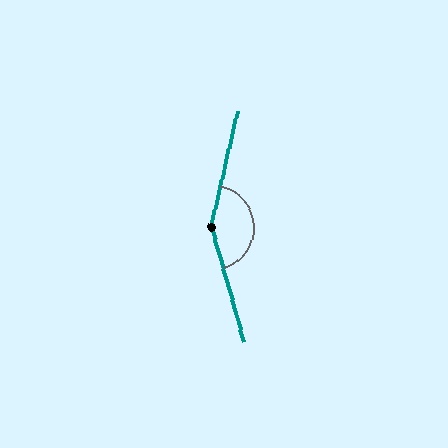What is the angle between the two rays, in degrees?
Approximately 151 degrees.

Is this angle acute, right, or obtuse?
It is obtuse.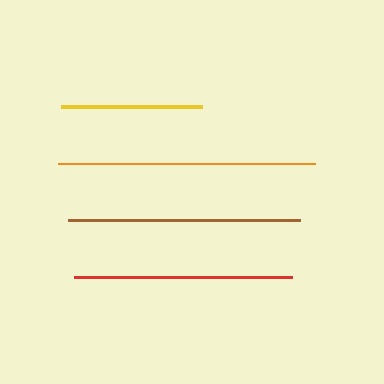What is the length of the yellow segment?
The yellow segment is approximately 141 pixels long.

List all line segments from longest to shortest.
From longest to shortest: orange, brown, red, yellow.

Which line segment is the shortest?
The yellow line is the shortest at approximately 141 pixels.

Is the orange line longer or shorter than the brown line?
The orange line is longer than the brown line.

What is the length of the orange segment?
The orange segment is approximately 257 pixels long.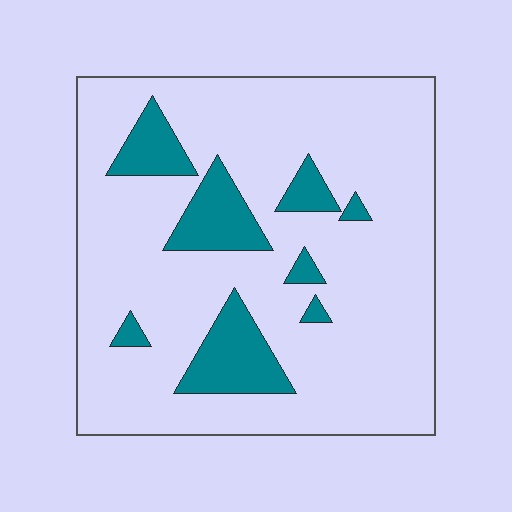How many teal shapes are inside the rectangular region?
8.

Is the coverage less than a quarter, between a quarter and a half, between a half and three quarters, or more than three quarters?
Less than a quarter.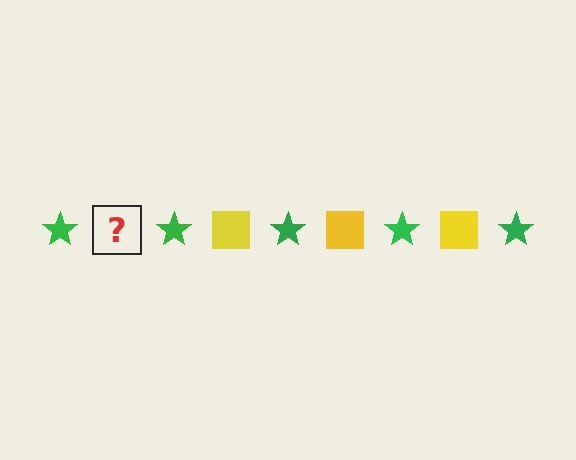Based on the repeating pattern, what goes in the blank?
The blank should be a yellow square.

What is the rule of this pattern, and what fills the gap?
The rule is that the pattern alternates between green star and yellow square. The gap should be filled with a yellow square.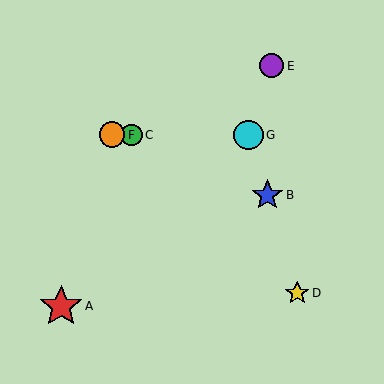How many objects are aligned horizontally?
3 objects (C, F, G) are aligned horizontally.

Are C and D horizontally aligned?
No, C is at y≈135 and D is at y≈293.